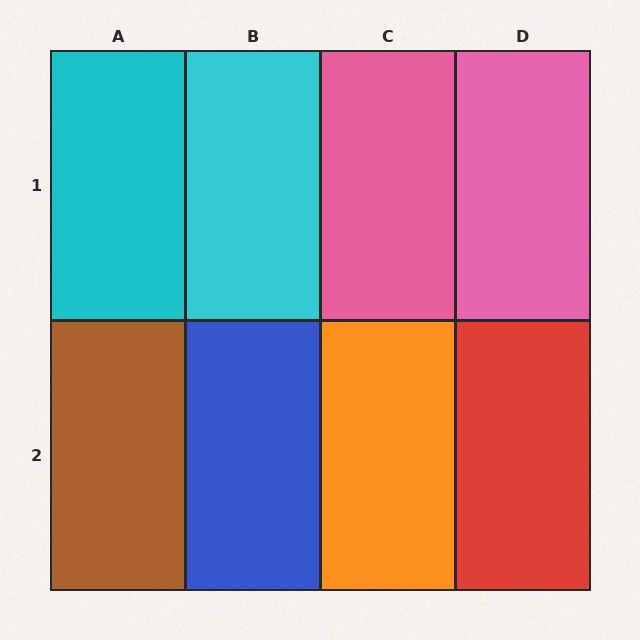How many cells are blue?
1 cell is blue.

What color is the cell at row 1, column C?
Pink.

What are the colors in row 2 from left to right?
Brown, blue, orange, red.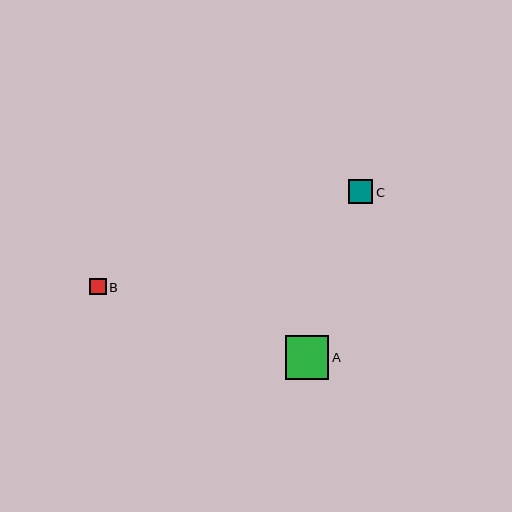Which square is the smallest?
Square B is the smallest with a size of approximately 17 pixels.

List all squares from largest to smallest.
From largest to smallest: A, C, B.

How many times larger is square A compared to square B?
Square A is approximately 2.6 times the size of square B.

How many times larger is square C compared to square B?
Square C is approximately 1.4 times the size of square B.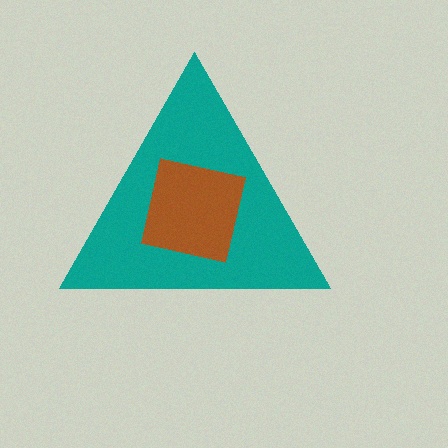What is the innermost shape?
The brown square.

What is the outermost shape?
The teal triangle.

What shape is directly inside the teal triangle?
The brown square.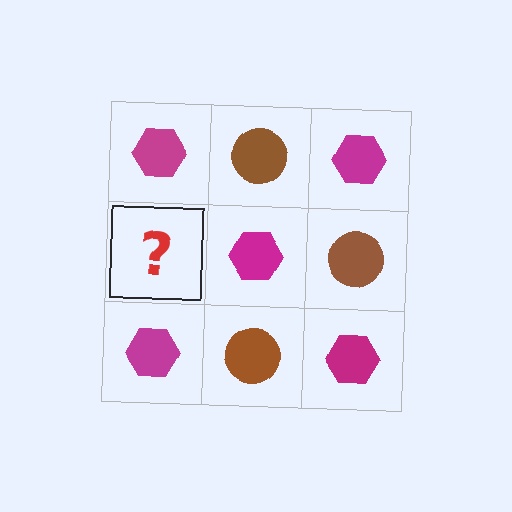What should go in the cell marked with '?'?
The missing cell should contain a brown circle.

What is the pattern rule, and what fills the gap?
The rule is that it alternates magenta hexagon and brown circle in a checkerboard pattern. The gap should be filled with a brown circle.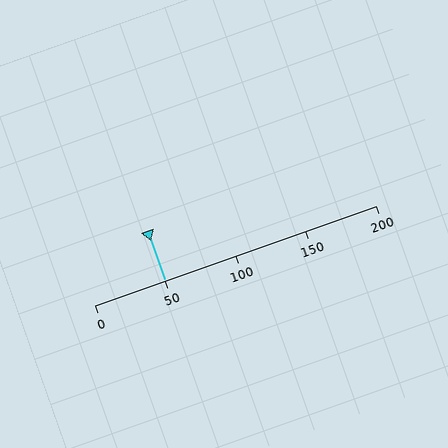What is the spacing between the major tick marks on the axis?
The major ticks are spaced 50 apart.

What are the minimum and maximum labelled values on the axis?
The axis runs from 0 to 200.